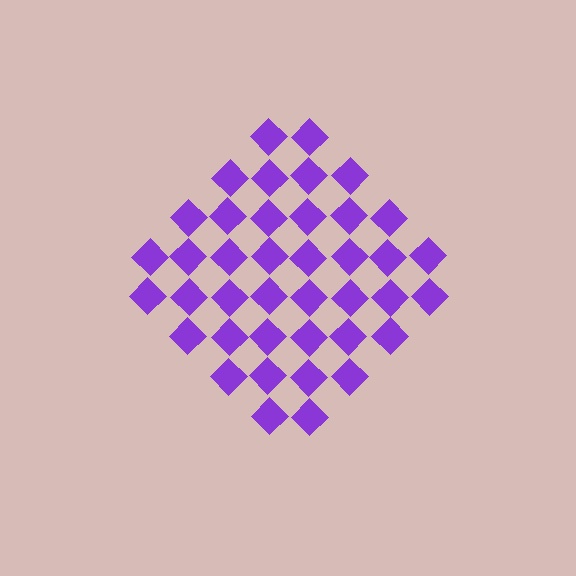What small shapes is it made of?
It is made of small diamonds.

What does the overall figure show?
The overall figure shows a diamond.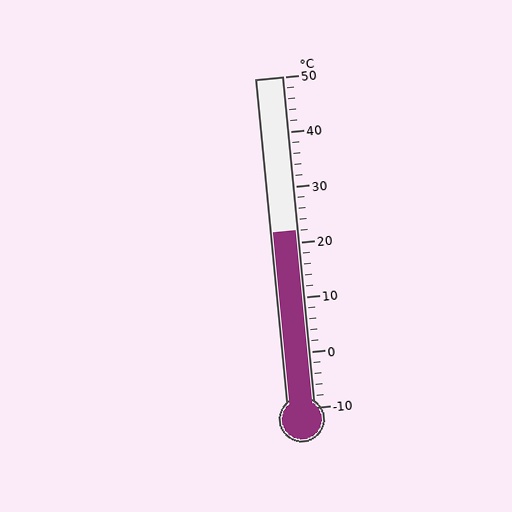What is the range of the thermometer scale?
The thermometer scale ranges from -10°C to 50°C.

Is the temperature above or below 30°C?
The temperature is below 30°C.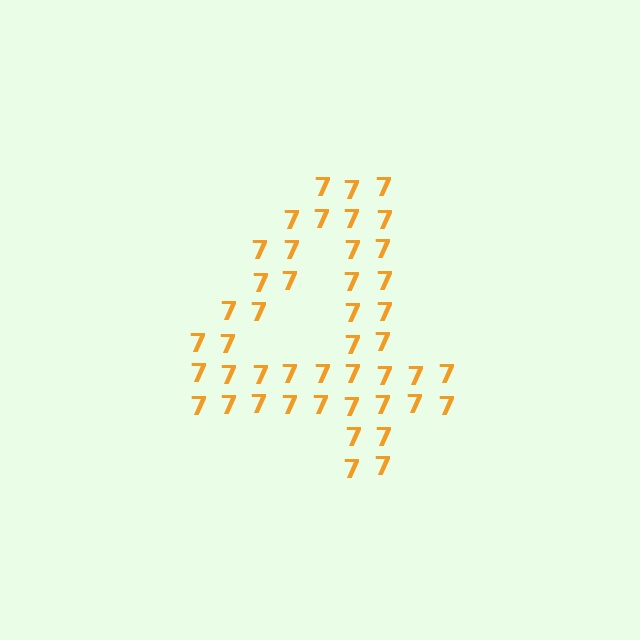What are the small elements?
The small elements are digit 7's.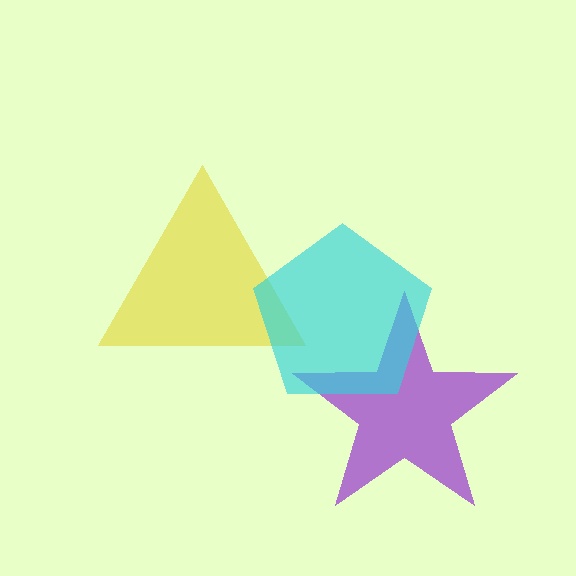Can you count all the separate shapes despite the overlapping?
Yes, there are 3 separate shapes.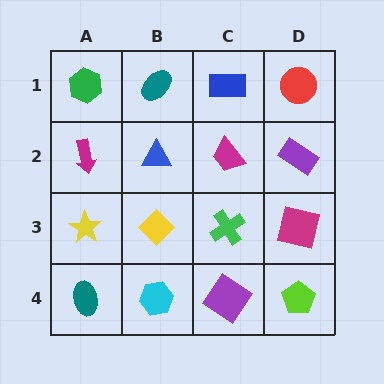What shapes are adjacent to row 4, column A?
A yellow star (row 3, column A), a cyan hexagon (row 4, column B).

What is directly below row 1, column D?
A purple rectangle.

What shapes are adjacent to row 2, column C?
A blue rectangle (row 1, column C), a green cross (row 3, column C), a blue triangle (row 2, column B), a purple rectangle (row 2, column D).